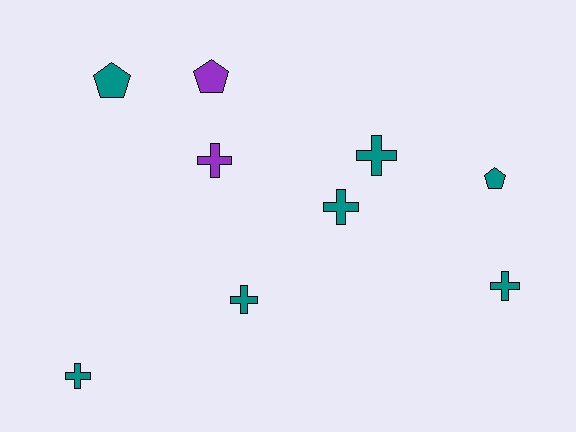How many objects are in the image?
There are 9 objects.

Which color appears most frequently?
Teal, with 7 objects.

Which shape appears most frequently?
Cross, with 6 objects.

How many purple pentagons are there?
There is 1 purple pentagon.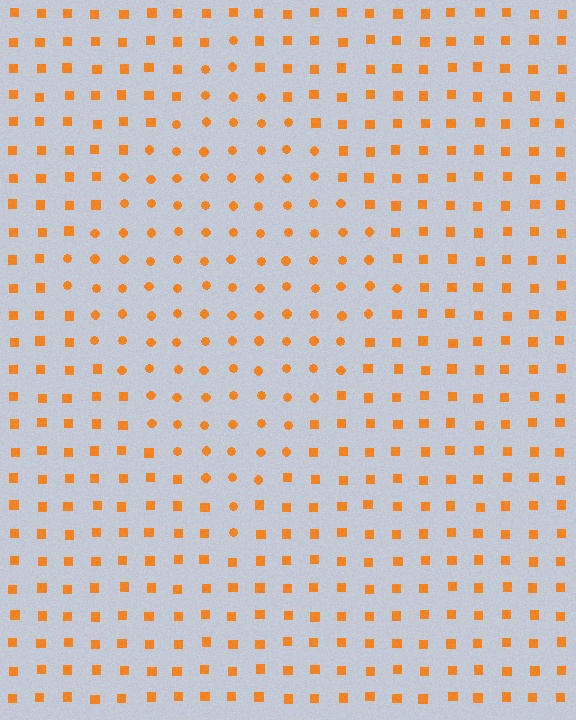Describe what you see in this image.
The image is filled with small orange elements arranged in a uniform grid. A diamond-shaped region contains circles, while the surrounding area contains squares. The boundary is defined purely by the change in element shape.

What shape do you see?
I see a diamond.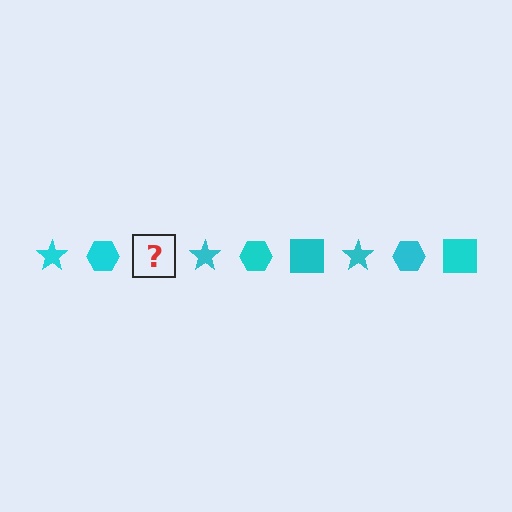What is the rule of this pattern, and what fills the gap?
The rule is that the pattern cycles through star, hexagon, square shapes in cyan. The gap should be filled with a cyan square.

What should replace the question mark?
The question mark should be replaced with a cyan square.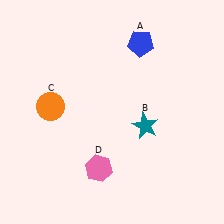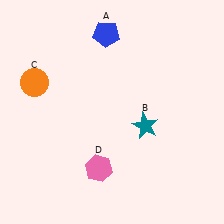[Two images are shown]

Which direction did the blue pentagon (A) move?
The blue pentagon (A) moved left.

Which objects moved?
The objects that moved are: the blue pentagon (A), the orange circle (C).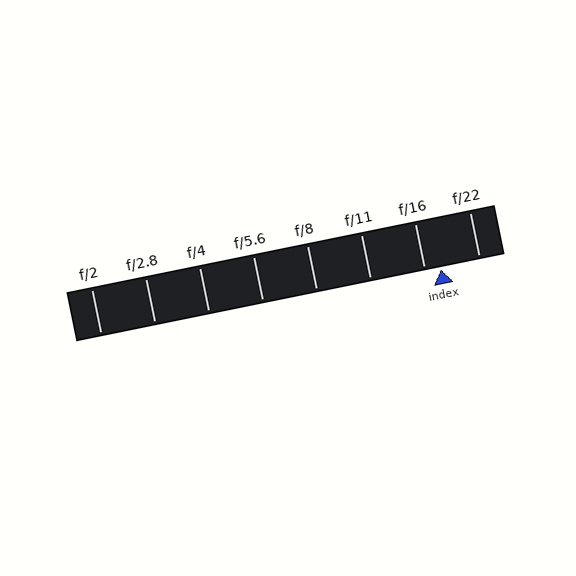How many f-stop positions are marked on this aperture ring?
There are 8 f-stop positions marked.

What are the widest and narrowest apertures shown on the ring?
The widest aperture shown is f/2 and the narrowest is f/22.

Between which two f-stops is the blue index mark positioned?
The index mark is between f/16 and f/22.